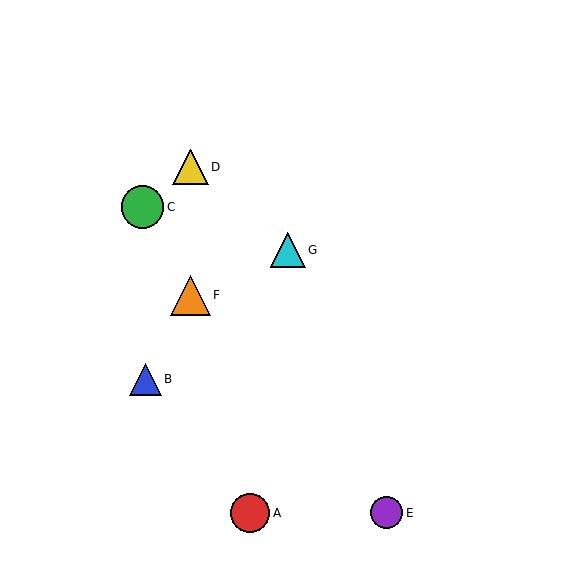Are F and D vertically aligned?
Yes, both are at x≈191.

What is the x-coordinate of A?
Object A is at x≈250.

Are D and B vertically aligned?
No, D is at x≈191 and B is at x≈145.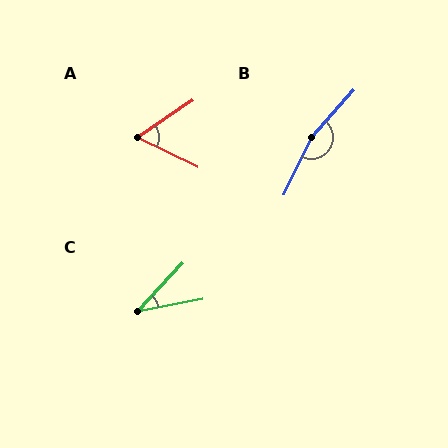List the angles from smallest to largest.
C (37°), A (59°), B (164°).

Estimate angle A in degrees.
Approximately 59 degrees.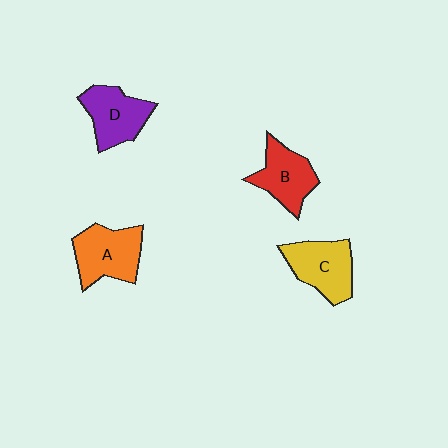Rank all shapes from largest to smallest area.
From largest to smallest: A (orange), C (yellow), D (purple), B (red).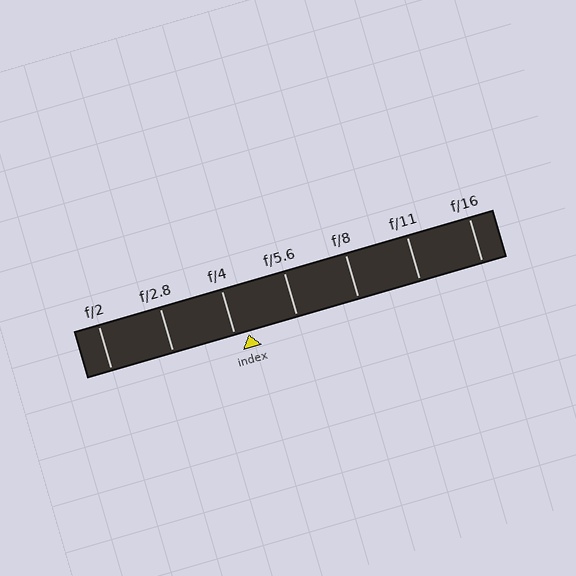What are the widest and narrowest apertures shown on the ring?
The widest aperture shown is f/2 and the narrowest is f/16.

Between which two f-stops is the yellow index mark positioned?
The index mark is between f/4 and f/5.6.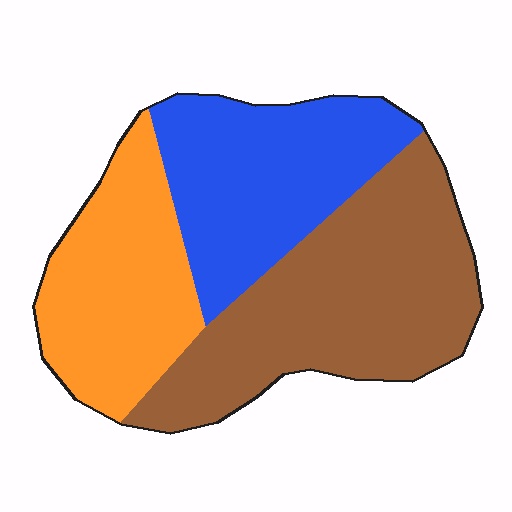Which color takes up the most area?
Brown, at roughly 40%.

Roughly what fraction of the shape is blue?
Blue covers around 30% of the shape.